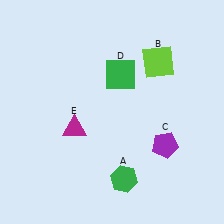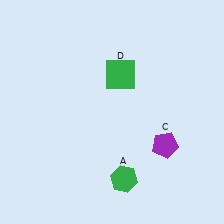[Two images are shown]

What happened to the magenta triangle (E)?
The magenta triangle (E) was removed in Image 2. It was in the bottom-left area of Image 1.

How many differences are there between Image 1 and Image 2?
There are 2 differences between the two images.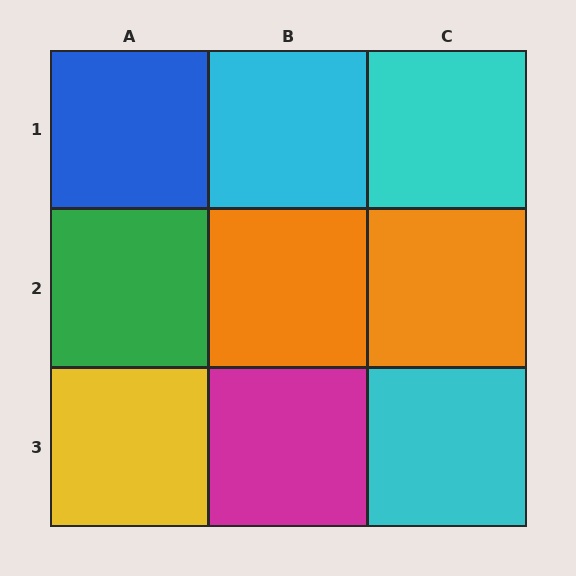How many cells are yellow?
1 cell is yellow.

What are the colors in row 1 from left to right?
Blue, cyan, cyan.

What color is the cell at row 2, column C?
Orange.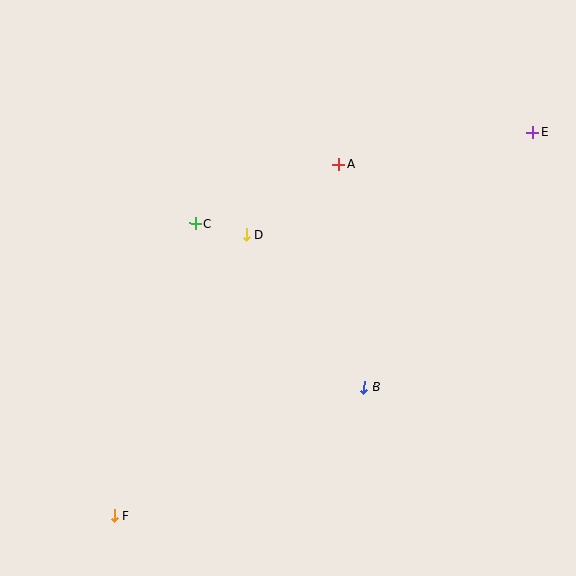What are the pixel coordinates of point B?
Point B is at (364, 388).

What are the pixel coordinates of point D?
Point D is at (246, 234).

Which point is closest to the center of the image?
Point D at (246, 234) is closest to the center.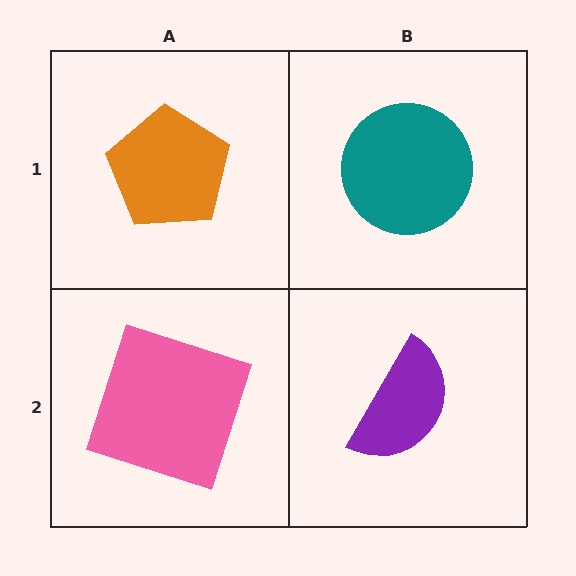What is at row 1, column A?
An orange pentagon.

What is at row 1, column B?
A teal circle.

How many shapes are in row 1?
2 shapes.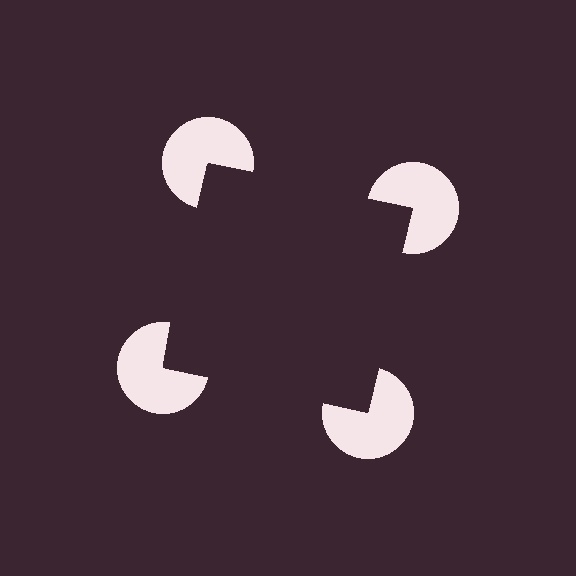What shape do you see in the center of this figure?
An illusory square — its edges are inferred from the aligned wedge cuts in the pac-man discs, not physically drawn.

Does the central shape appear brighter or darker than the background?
It typically appears slightly darker than the background, even though no actual brightness change is drawn.